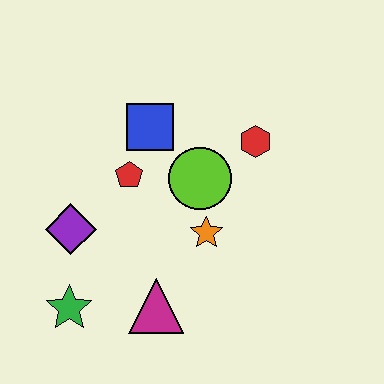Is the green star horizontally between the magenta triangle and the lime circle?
No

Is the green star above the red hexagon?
No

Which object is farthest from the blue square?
The green star is farthest from the blue square.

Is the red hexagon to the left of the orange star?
No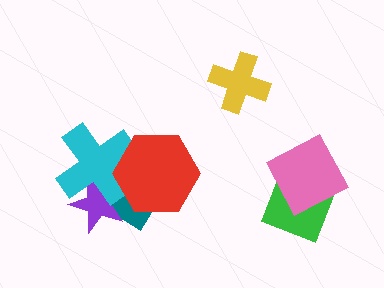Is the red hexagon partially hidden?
No, no other shape covers it.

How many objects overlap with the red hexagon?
3 objects overlap with the red hexagon.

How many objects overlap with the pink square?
1 object overlaps with the pink square.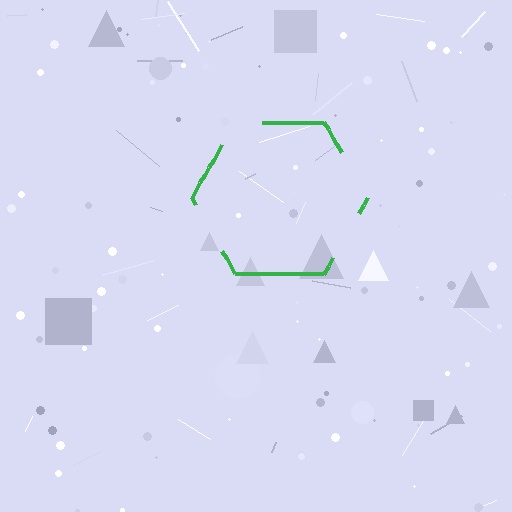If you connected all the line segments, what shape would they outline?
They would outline a hexagon.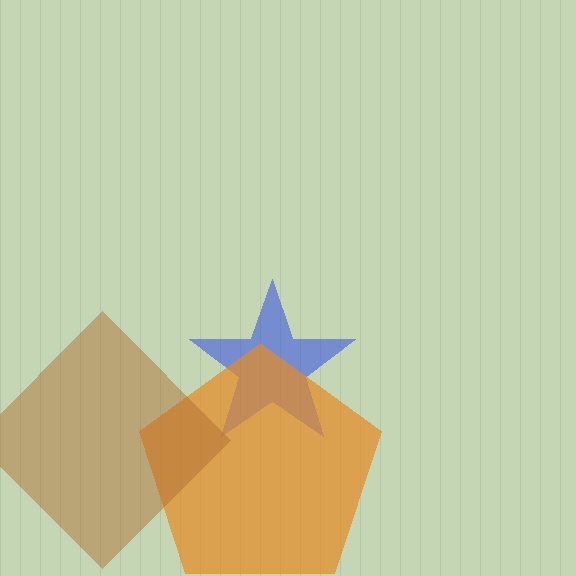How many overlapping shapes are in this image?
There are 3 overlapping shapes in the image.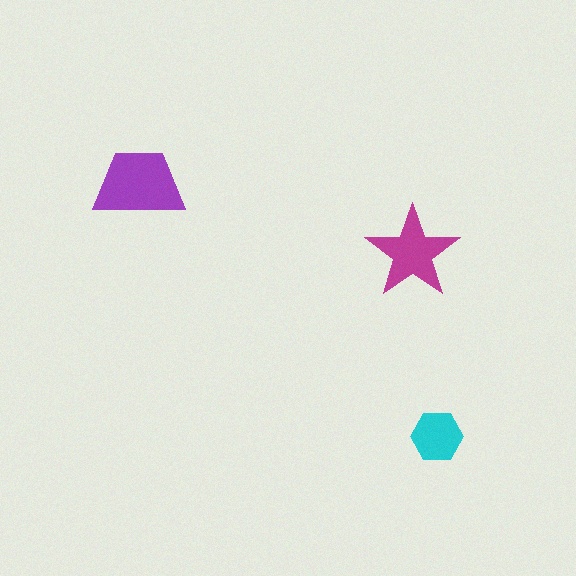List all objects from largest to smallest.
The purple trapezoid, the magenta star, the cyan hexagon.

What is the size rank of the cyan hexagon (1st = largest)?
3rd.